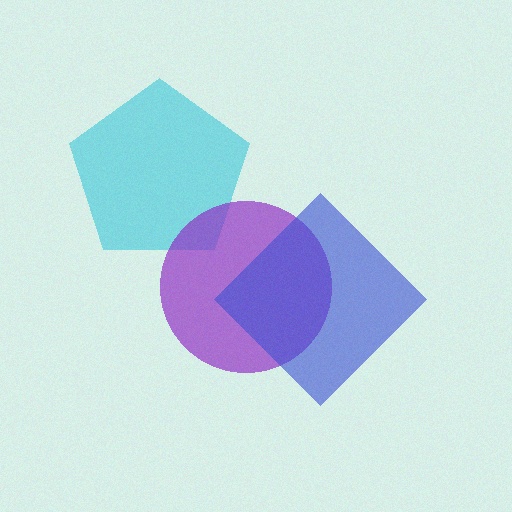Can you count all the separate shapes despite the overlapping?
Yes, there are 3 separate shapes.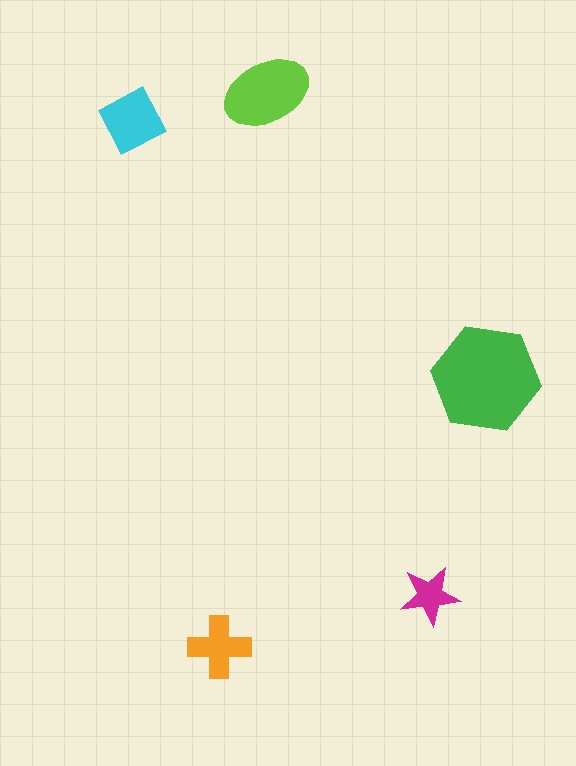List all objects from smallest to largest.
The magenta star, the orange cross, the cyan diamond, the lime ellipse, the green hexagon.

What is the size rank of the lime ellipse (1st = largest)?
2nd.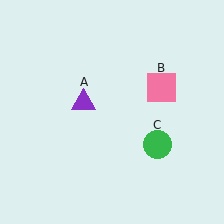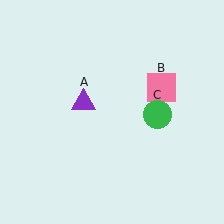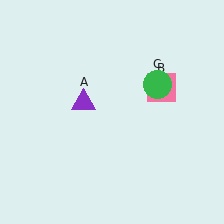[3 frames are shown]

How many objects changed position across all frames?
1 object changed position: green circle (object C).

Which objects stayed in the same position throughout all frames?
Purple triangle (object A) and pink square (object B) remained stationary.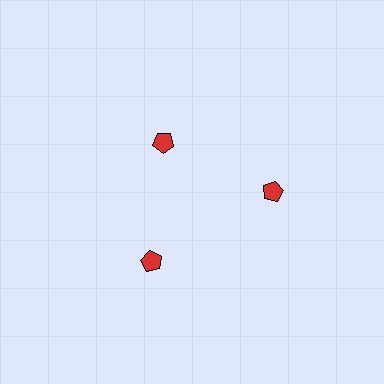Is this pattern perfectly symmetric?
No. The 3 red pentagons are arranged in a ring, but one element near the 11 o'clock position is pulled inward toward the center, breaking the 3-fold rotational symmetry.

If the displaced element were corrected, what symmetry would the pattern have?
It would have 3-fold rotational symmetry — the pattern would map onto itself every 120 degrees.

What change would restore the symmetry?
The symmetry would be restored by moving it outward, back onto the ring so that all 3 pentagons sit at equal angles and equal distance from the center.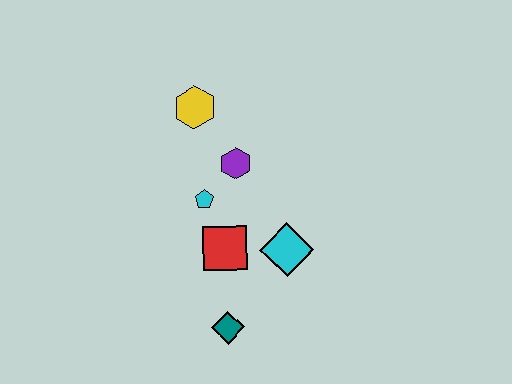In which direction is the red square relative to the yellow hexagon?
The red square is below the yellow hexagon.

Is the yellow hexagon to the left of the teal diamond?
Yes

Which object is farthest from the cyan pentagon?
The teal diamond is farthest from the cyan pentagon.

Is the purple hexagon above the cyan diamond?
Yes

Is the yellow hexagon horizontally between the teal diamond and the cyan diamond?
No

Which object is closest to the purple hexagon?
The cyan pentagon is closest to the purple hexagon.